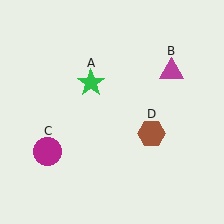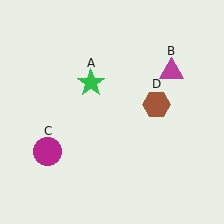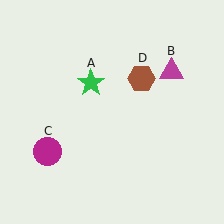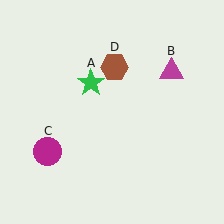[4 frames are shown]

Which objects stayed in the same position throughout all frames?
Green star (object A) and magenta triangle (object B) and magenta circle (object C) remained stationary.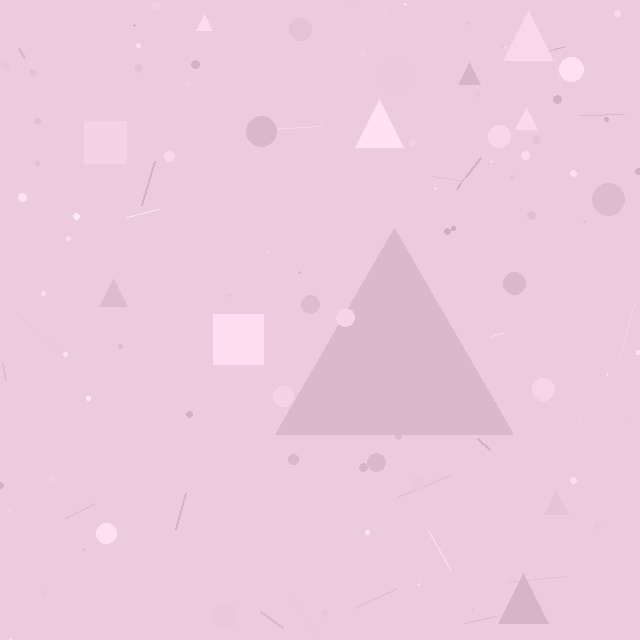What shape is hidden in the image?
A triangle is hidden in the image.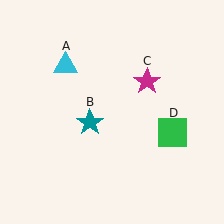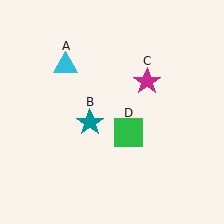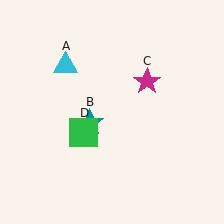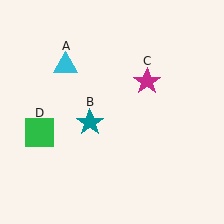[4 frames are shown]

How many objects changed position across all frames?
1 object changed position: green square (object D).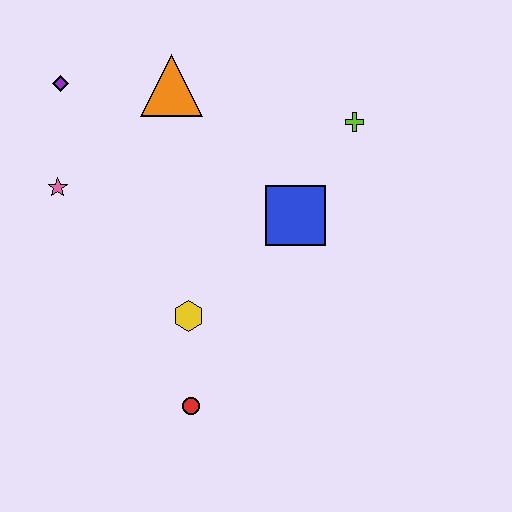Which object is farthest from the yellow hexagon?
The purple diamond is farthest from the yellow hexagon.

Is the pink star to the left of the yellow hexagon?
Yes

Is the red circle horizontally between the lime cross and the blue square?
No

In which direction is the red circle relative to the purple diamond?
The red circle is below the purple diamond.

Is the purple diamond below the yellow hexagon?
No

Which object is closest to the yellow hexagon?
The red circle is closest to the yellow hexagon.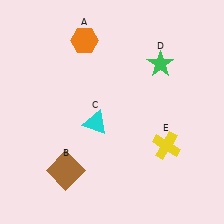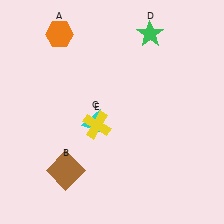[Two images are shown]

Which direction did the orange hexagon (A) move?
The orange hexagon (A) moved left.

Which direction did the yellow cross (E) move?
The yellow cross (E) moved left.